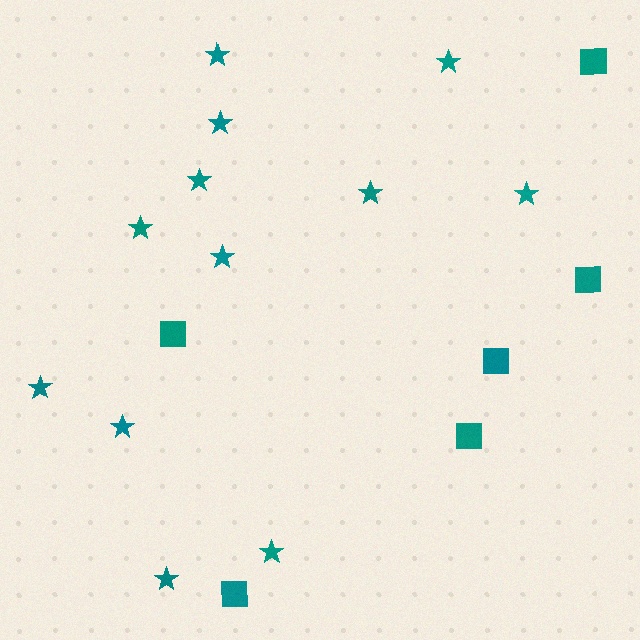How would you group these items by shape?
There are 2 groups: one group of squares (6) and one group of stars (12).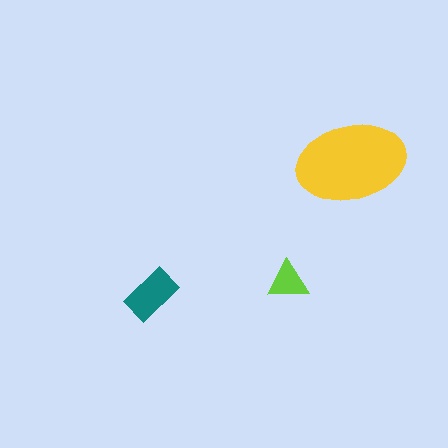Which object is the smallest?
The lime triangle.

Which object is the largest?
The yellow ellipse.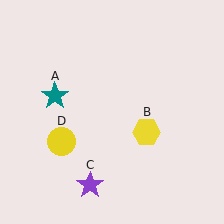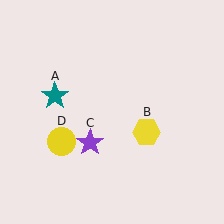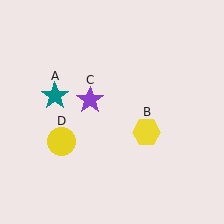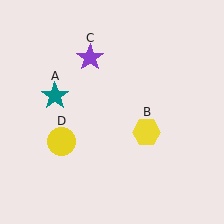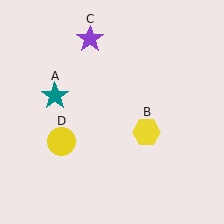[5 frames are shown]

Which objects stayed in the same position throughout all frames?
Teal star (object A) and yellow hexagon (object B) and yellow circle (object D) remained stationary.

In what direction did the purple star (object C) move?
The purple star (object C) moved up.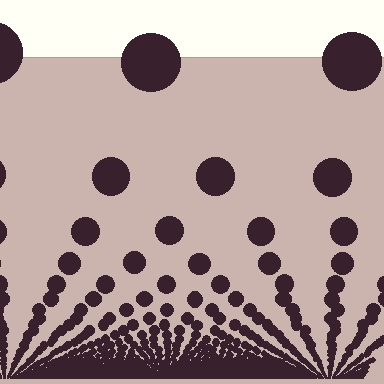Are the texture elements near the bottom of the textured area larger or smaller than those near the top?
Smaller. The gradient is inverted — elements near the bottom are smaller and denser.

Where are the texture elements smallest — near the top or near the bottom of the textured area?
Near the bottom.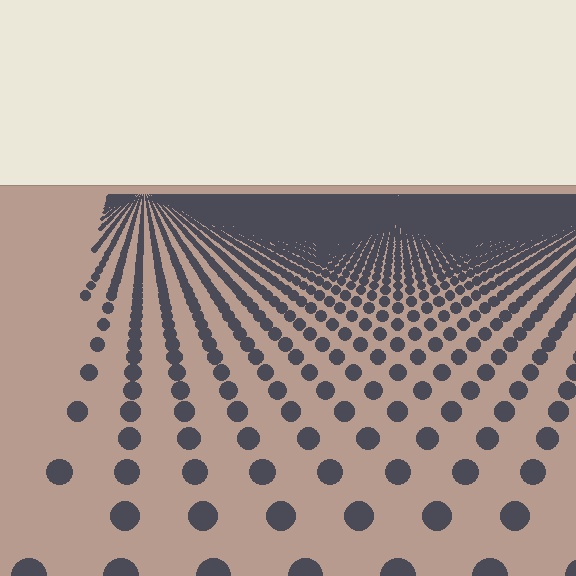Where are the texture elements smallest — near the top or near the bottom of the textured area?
Near the top.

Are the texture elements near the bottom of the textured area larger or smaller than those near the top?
Larger. Near the bottom, elements are closer to the viewer and appear at a bigger on-screen size.